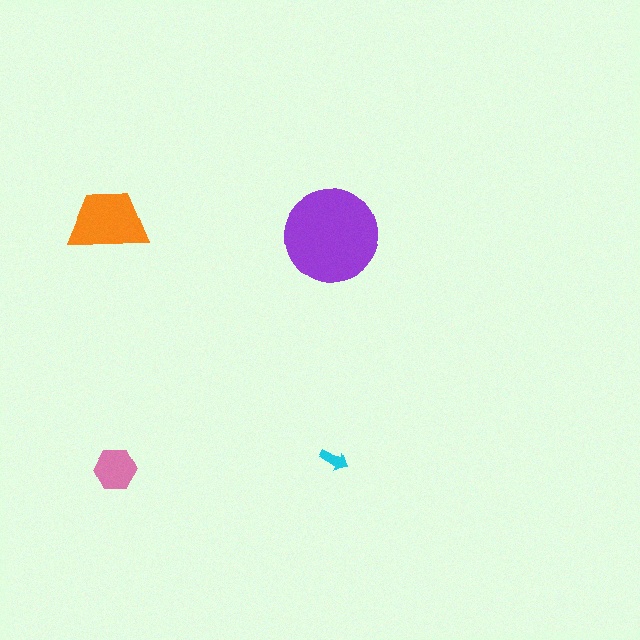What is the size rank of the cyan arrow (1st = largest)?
4th.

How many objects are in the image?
There are 4 objects in the image.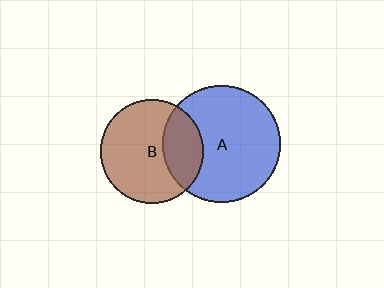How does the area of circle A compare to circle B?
Approximately 1.3 times.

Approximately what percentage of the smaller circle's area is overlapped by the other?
Approximately 30%.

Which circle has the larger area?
Circle A (blue).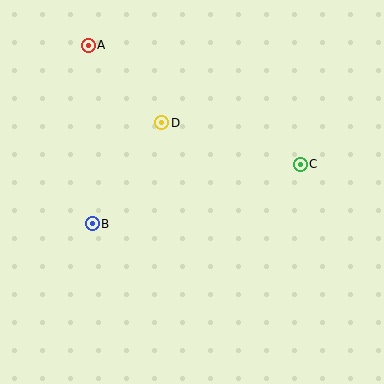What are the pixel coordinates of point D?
Point D is at (162, 123).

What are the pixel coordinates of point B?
Point B is at (92, 224).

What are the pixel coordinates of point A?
Point A is at (88, 45).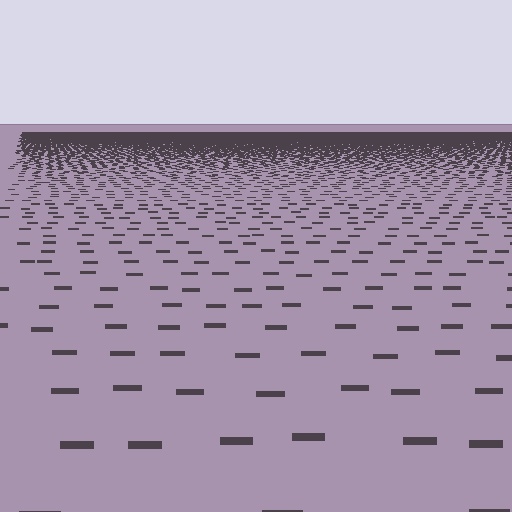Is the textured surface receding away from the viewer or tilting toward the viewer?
The surface is receding away from the viewer. Texture elements get smaller and denser toward the top.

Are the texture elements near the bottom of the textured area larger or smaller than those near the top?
Larger. Near the bottom, elements are closer to the viewer and appear at a bigger on-screen size.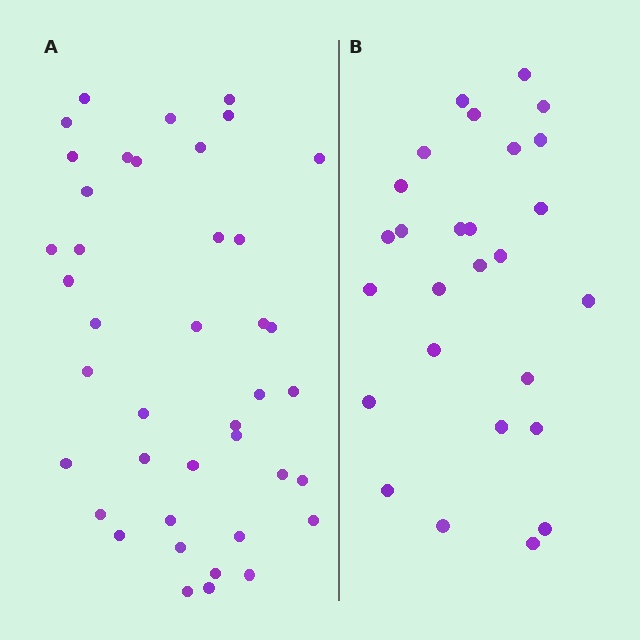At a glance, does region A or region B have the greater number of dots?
Region A (the left region) has more dots.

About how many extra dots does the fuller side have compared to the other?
Region A has approximately 15 more dots than region B.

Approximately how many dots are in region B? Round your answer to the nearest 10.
About 30 dots. (The exact count is 27, which rounds to 30.)